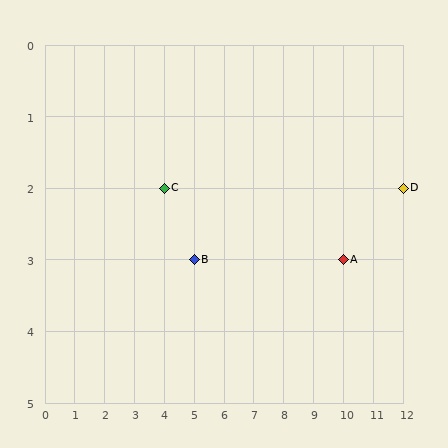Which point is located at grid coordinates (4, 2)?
Point C is at (4, 2).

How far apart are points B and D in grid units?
Points B and D are 7 columns and 1 row apart (about 7.1 grid units diagonally).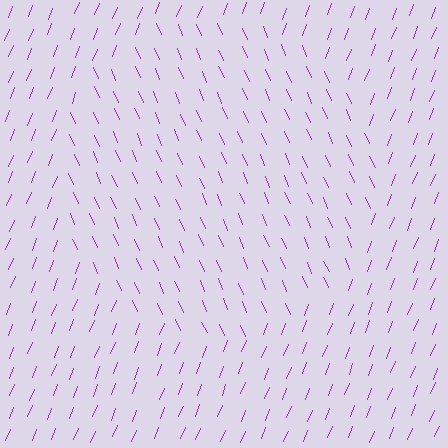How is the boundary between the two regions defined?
The boundary is defined purely by a change in line orientation (approximately 45 degrees difference). All lines are the same color and thickness.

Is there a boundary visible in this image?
Yes, there is a texture boundary formed by a change in line orientation.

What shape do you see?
I see a circle.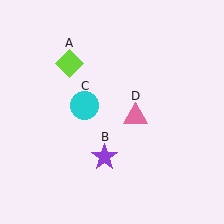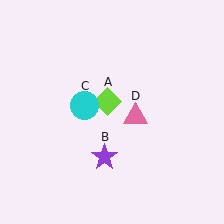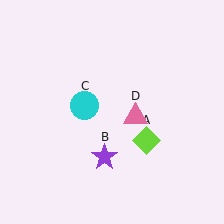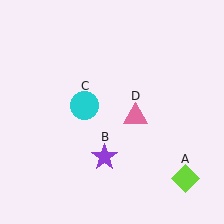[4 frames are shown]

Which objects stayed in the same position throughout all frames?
Purple star (object B) and cyan circle (object C) and pink triangle (object D) remained stationary.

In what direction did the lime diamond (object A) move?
The lime diamond (object A) moved down and to the right.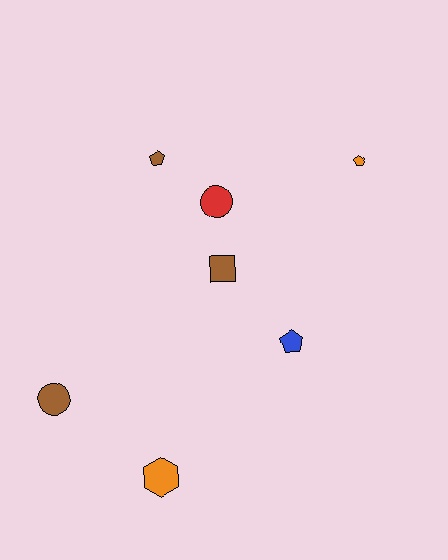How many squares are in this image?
There is 1 square.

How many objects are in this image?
There are 7 objects.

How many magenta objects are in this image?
There are no magenta objects.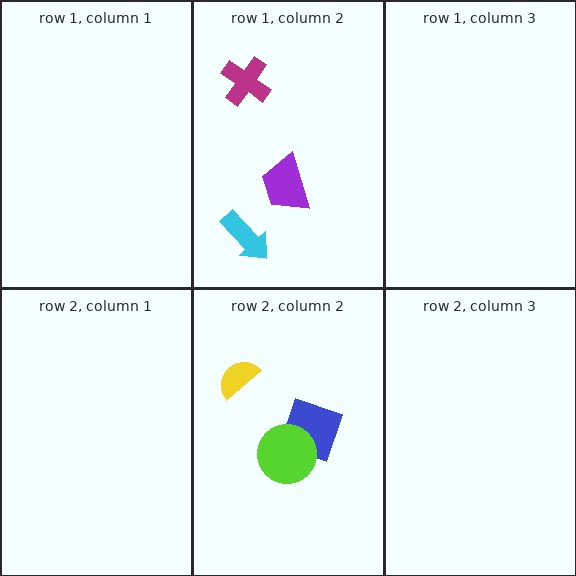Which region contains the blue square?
The row 2, column 2 region.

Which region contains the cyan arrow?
The row 1, column 2 region.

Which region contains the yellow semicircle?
The row 2, column 2 region.